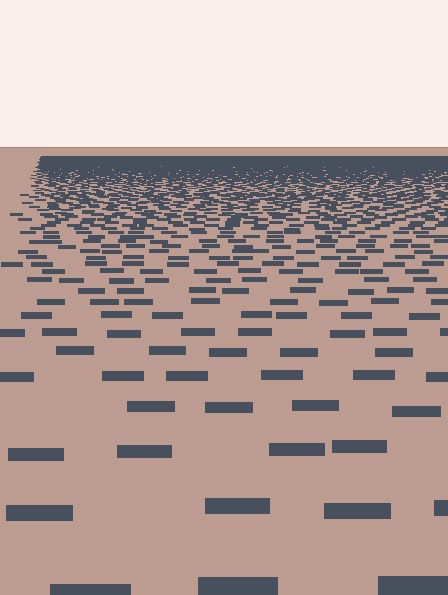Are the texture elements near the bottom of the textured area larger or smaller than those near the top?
Larger. Near the bottom, elements are closer to the viewer and appear at a bigger on-screen size.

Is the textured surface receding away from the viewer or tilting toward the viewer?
The surface is receding away from the viewer. Texture elements get smaller and denser toward the top.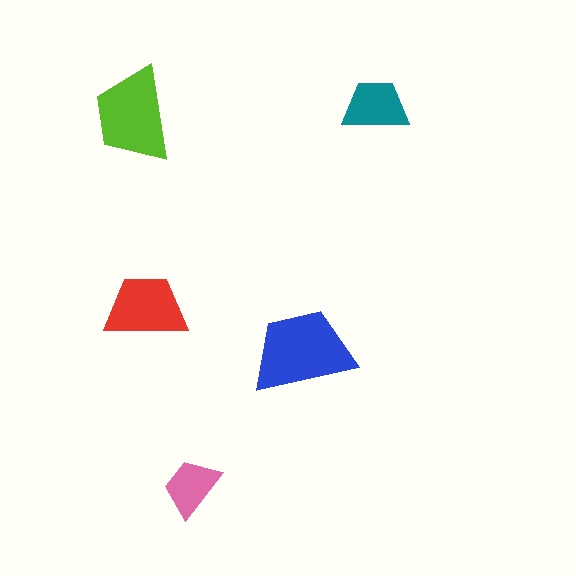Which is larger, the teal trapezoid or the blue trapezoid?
The blue one.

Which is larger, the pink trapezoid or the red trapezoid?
The red one.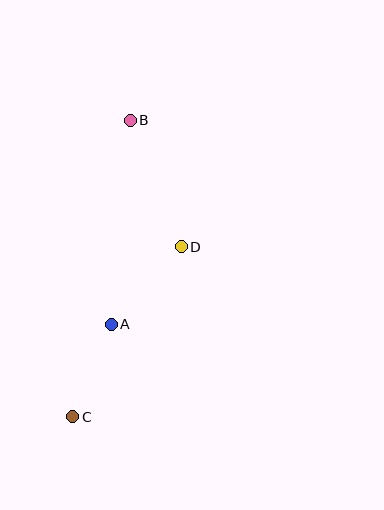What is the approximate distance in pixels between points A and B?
The distance between A and B is approximately 205 pixels.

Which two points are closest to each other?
Points A and C are closest to each other.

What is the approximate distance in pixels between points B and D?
The distance between B and D is approximately 136 pixels.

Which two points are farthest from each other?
Points B and C are farthest from each other.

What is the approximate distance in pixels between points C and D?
The distance between C and D is approximately 202 pixels.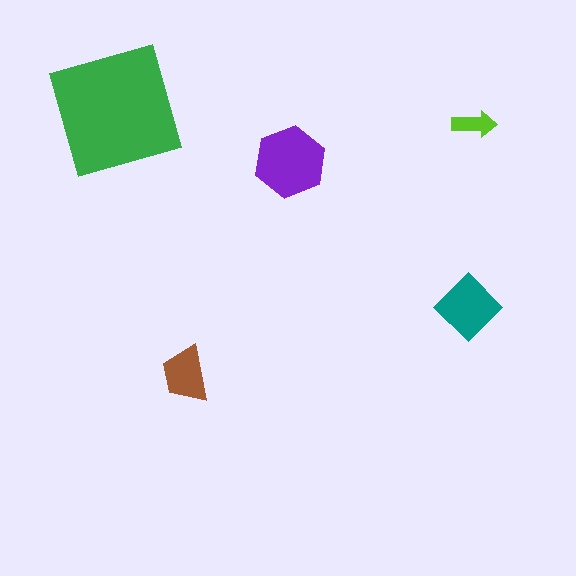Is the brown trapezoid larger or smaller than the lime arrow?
Larger.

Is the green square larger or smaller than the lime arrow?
Larger.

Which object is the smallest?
The lime arrow.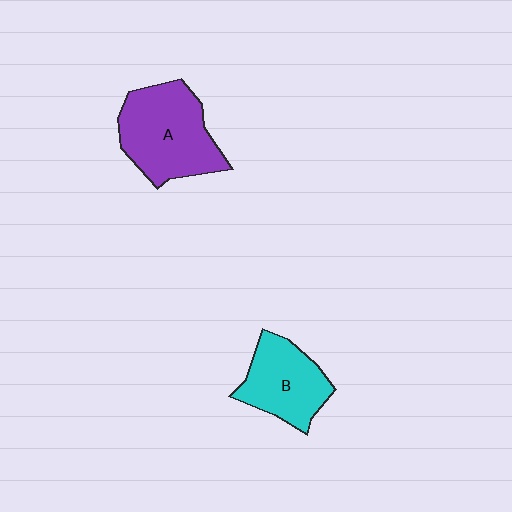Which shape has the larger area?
Shape A (purple).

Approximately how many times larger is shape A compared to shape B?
Approximately 1.4 times.